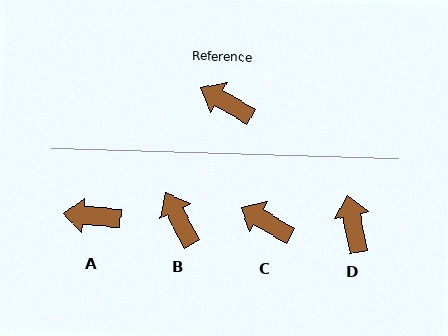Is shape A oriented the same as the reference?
No, it is off by about 26 degrees.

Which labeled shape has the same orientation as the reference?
C.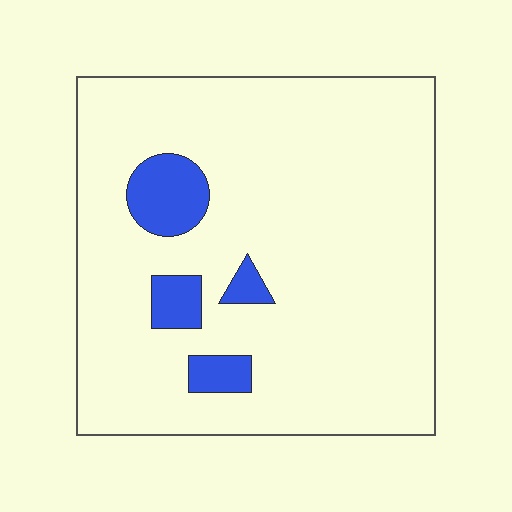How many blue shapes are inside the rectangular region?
4.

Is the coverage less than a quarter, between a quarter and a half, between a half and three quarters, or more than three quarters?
Less than a quarter.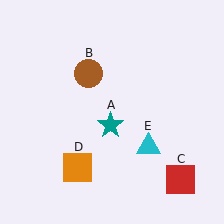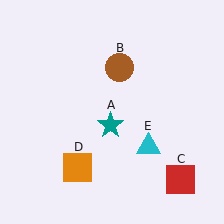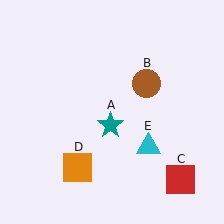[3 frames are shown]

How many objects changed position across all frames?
1 object changed position: brown circle (object B).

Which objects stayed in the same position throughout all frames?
Teal star (object A) and red square (object C) and orange square (object D) and cyan triangle (object E) remained stationary.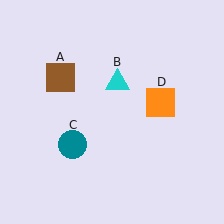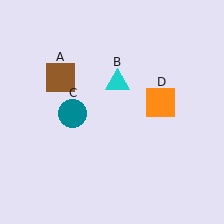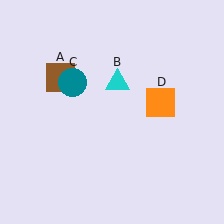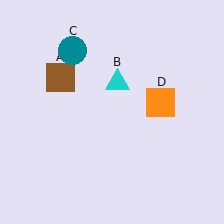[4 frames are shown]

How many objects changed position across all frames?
1 object changed position: teal circle (object C).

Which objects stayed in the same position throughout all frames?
Brown square (object A) and cyan triangle (object B) and orange square (object D) remained stationary.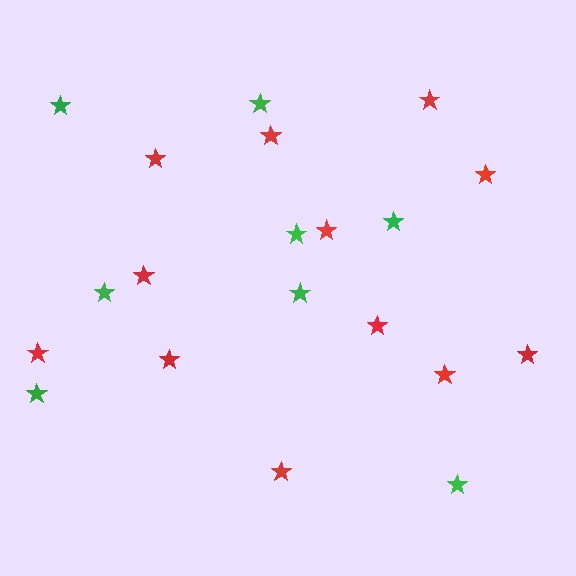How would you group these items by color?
There are 2 groups: one group of red stars (12) and one group of green stars (8).